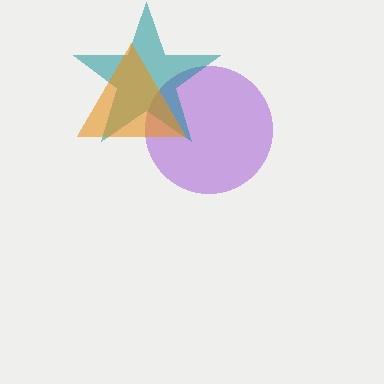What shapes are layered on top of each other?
The layered shapes are: a purple circle, a teal star, an orange triangle.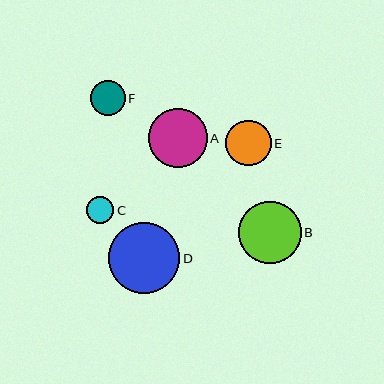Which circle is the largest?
Circle D is the largest with a size of approximately 71 pixels.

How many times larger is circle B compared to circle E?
Circle B is approximately 1.4 times the size of circle E.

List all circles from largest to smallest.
From largest to smallest: D, B, A, E, F, C.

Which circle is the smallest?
Circle C is the smallest with a size of approximately 28 pixels.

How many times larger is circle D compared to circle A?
Circle D is approximately 1.2 times the size of circle A.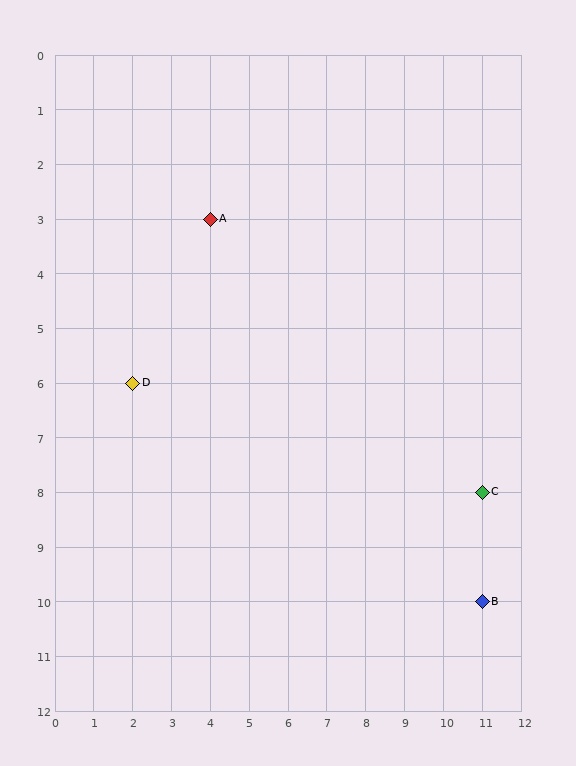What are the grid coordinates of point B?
Point B is at grid coordinates (11, 10).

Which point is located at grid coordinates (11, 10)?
Point B is at (11, 10).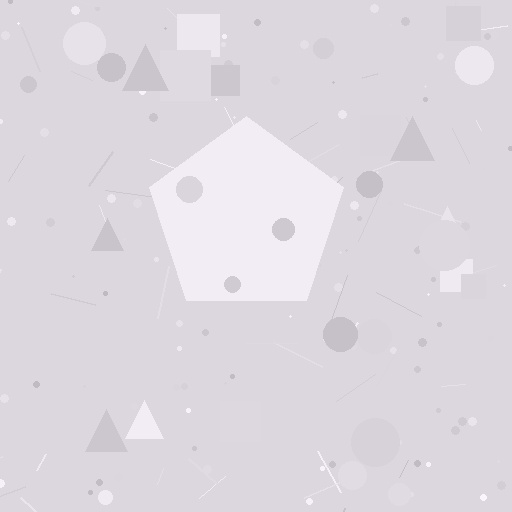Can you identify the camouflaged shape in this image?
The camouflaged shape is a pentagon.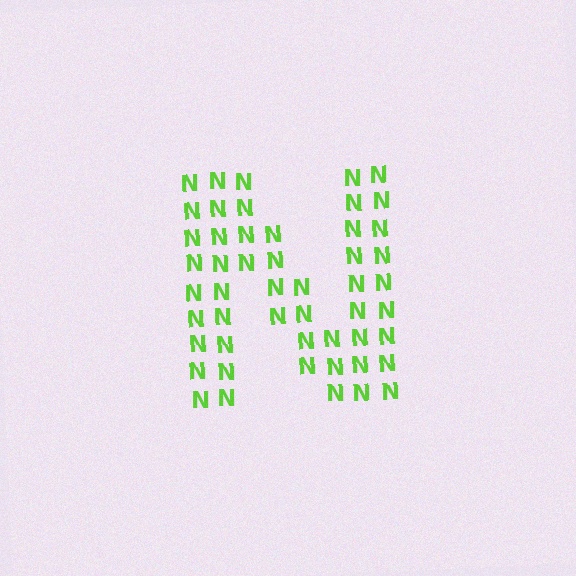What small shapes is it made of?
It is made of small letter N's.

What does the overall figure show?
The overall figure shows the letter N.